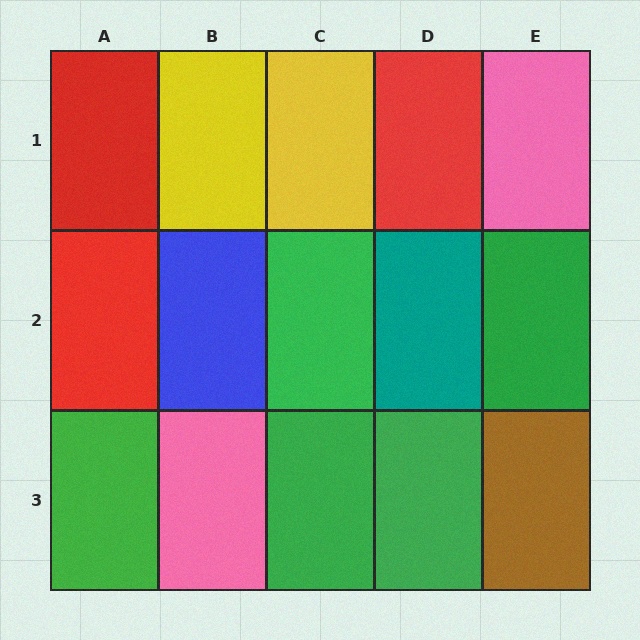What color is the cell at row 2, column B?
Blue.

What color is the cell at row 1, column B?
Yellow.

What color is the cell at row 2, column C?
Green.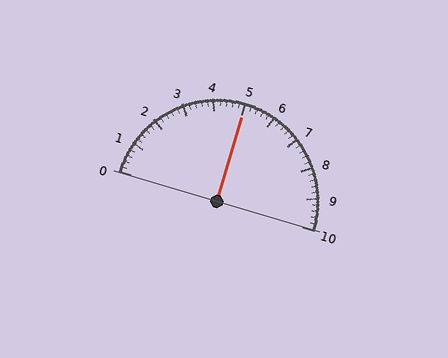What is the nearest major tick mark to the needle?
The nearest major tick mark is 5.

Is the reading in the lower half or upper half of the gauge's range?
The reading is in the upper half of the range (0 to 10).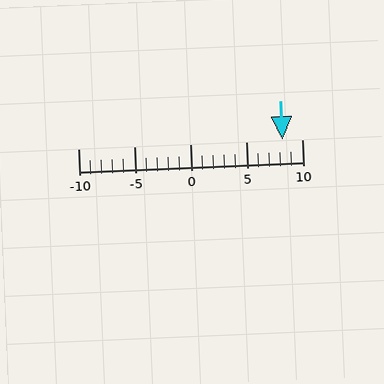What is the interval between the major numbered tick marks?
The major tick marks are spaced 5 units apart.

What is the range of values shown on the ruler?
The ruler shows values from -10 to 10.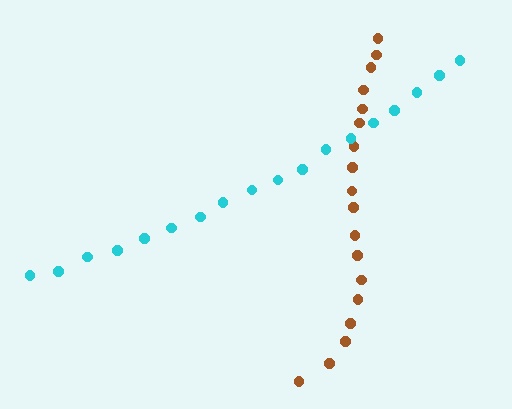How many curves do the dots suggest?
There are 2 distinct paths.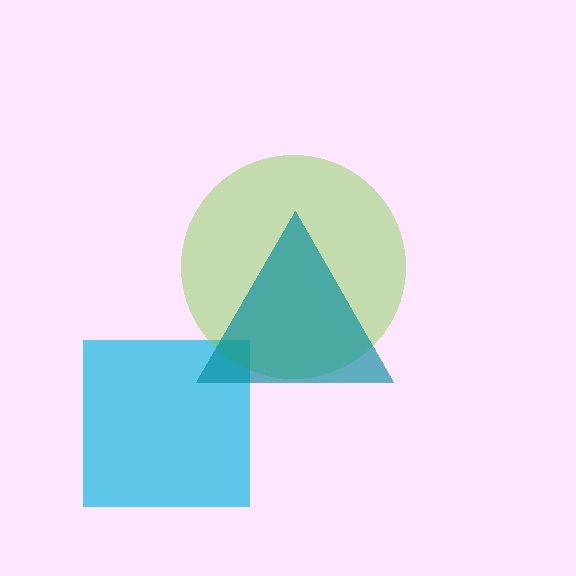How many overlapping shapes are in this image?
There are 3 overlapping shapes in the image.